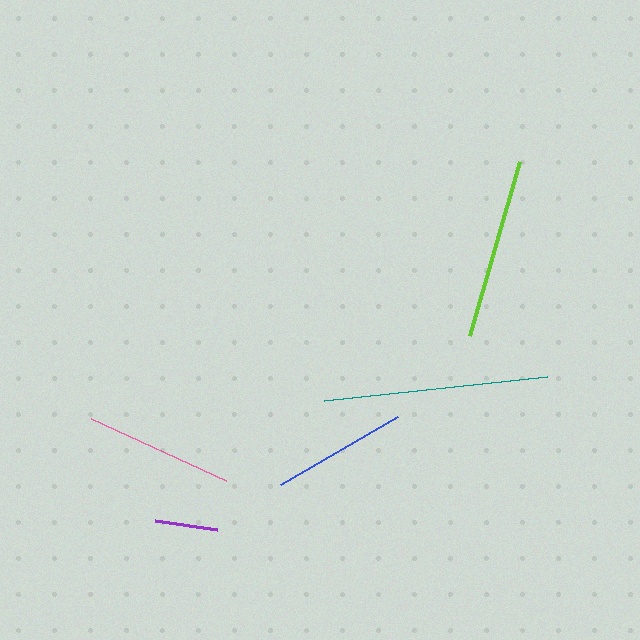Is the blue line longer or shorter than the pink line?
The pink line is longer than the blue line.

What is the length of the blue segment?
The blue segment is approximately 136 pixels long.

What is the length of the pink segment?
The pink segment is approximately 149 pixels long.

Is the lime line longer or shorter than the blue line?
The lime line is longer than the blue line.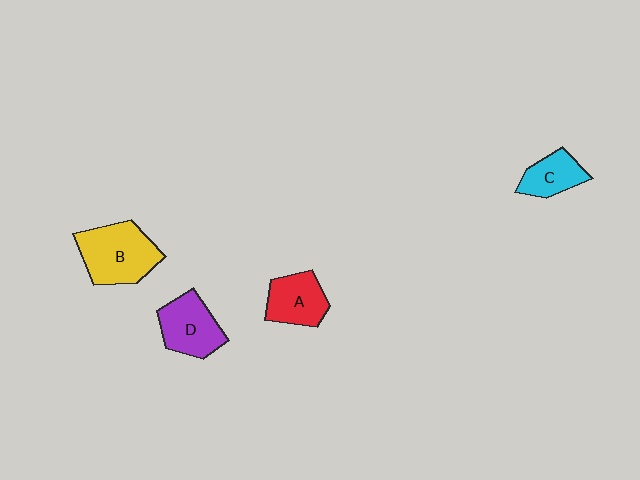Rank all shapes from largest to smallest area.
From largest to smallest: B (yellow), D (purple), A (red), C (cyan).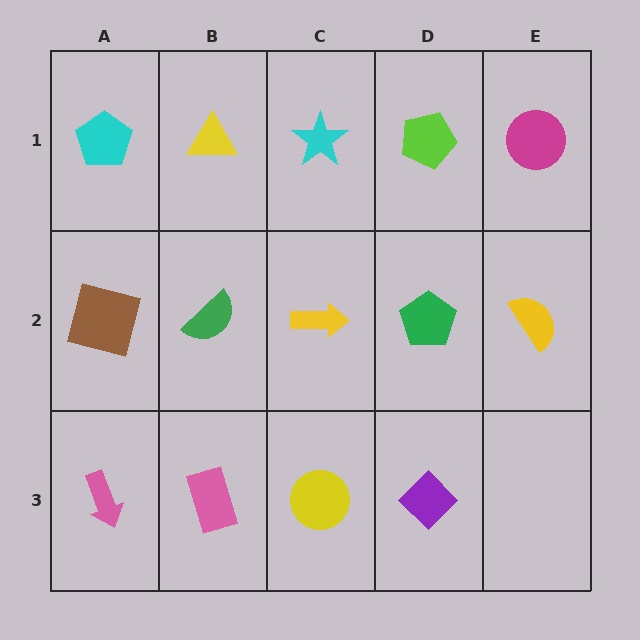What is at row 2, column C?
A yellow arrow.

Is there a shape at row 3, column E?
No, that cell is empty.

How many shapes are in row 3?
4 shapes.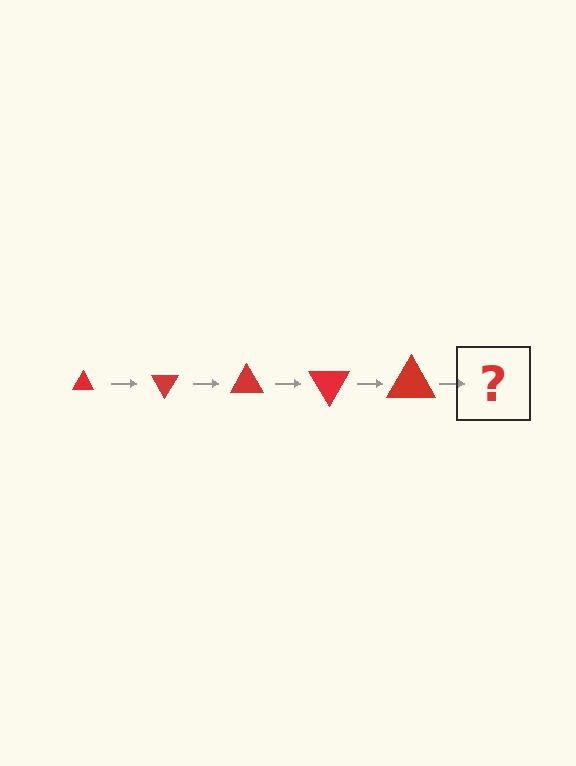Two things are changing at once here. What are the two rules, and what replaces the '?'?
The two rules are that the triangle grows larger each step and it rotates 60 degrees each step. The '?' should be a triangle, larger than the previous one and rotated 300 degrees from the start.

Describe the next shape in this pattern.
It should be a triangle, larger than the previous one and rotated 300 degrees from the start.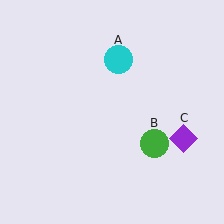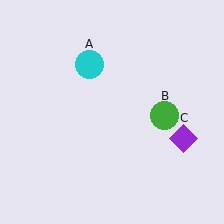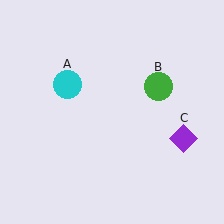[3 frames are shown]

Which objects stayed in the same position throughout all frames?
Purple diamond (object C) remained stationary.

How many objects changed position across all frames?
2 objects changed position: cyan circle (object A), green circle (object B).